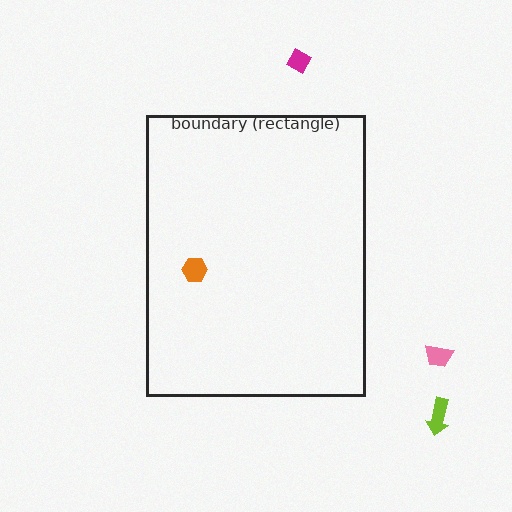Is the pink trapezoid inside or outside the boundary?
Outside.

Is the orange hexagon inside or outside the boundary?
Inside.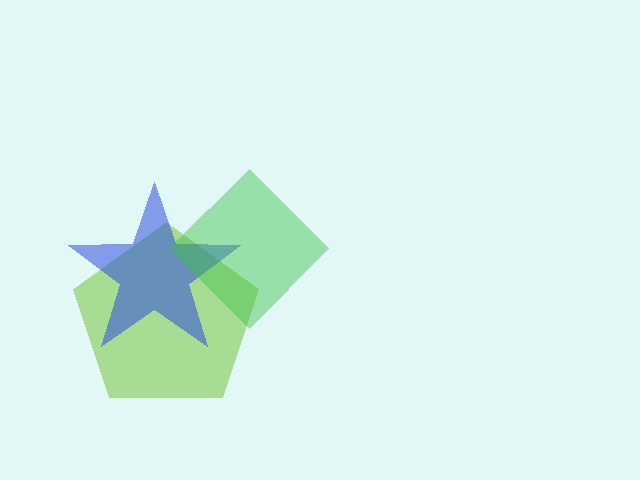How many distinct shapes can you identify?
There are 3 distinct shapes: a lime pentagon, a blue star, a green diamond.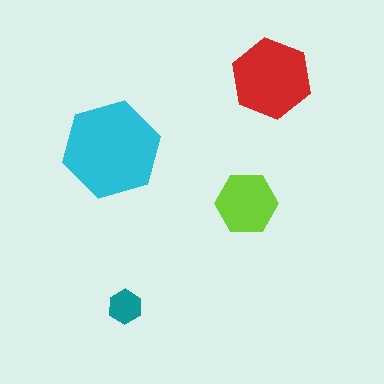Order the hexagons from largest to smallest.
the cyan one, the red one, the lime one, the teal one.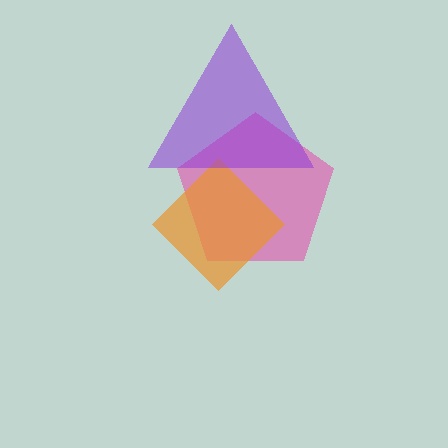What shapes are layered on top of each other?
The layered shapes are: a pink pentagon, an orange diamond, a purple triangle.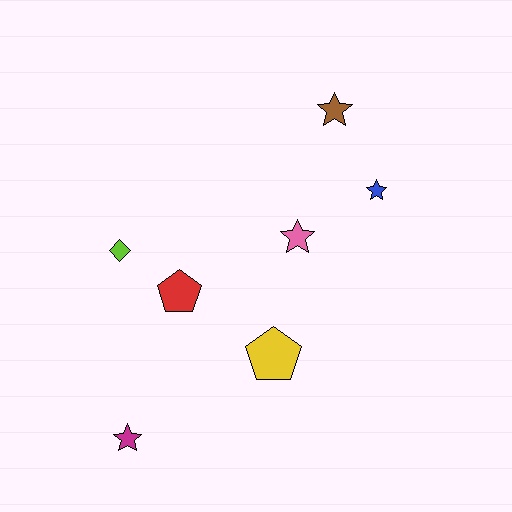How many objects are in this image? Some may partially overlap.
There are 7 objects.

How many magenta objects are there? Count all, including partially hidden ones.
There is 1 magenta object.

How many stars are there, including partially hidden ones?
There are 4 stars.